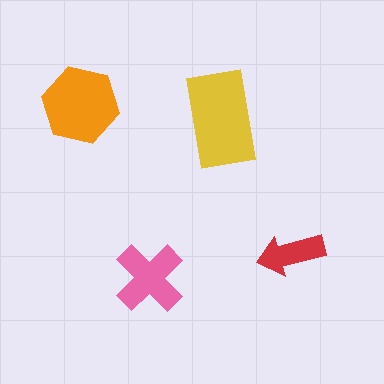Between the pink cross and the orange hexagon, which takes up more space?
The orange hexagon.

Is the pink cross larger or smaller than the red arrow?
Larger.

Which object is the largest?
The yellow rectangle.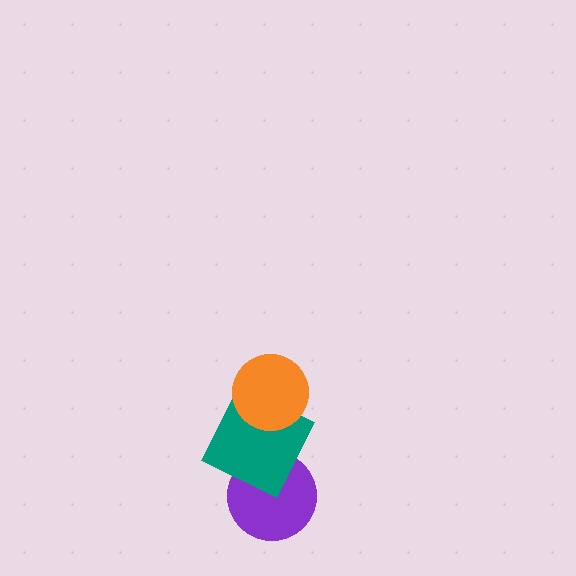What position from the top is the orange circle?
The orange circle is 1st from the top.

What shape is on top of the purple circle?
The teal square is on top of the purple circle.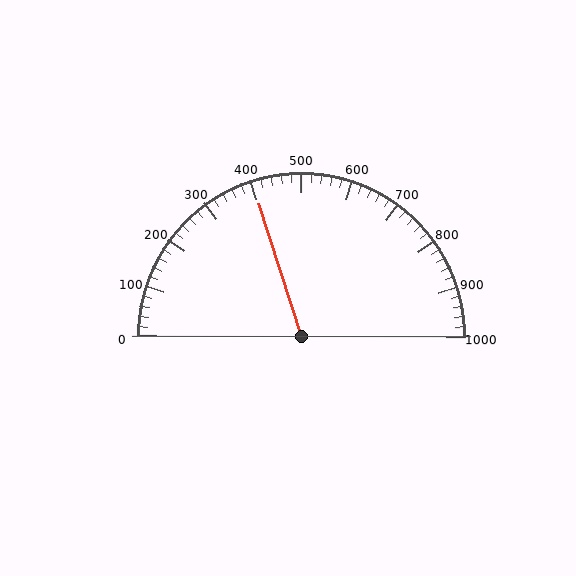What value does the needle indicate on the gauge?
The needle indicates approximately 400.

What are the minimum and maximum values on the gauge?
The gauge ranges from 0 to 1000.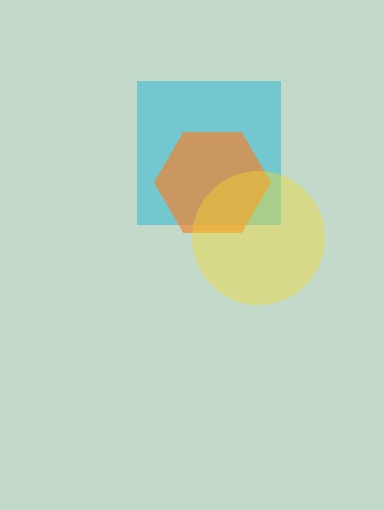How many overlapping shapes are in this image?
There are 3 overlapping shapes in the image.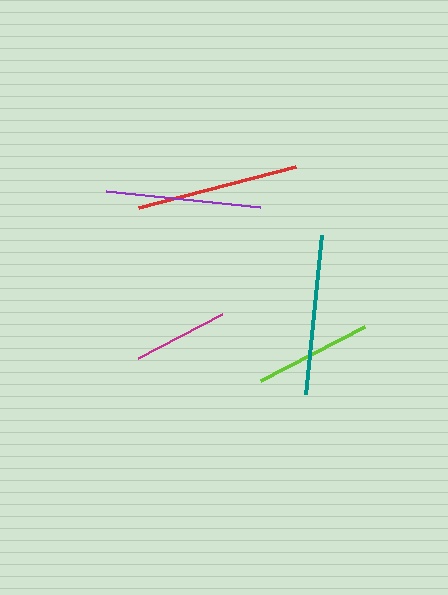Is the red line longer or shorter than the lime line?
The red line is longer than the lime line.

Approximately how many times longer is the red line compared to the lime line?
The red line is approximately 1.4 times the length of the lime line.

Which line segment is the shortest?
The magenta line is the shortest at approximately 95 pixels.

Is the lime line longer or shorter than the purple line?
The purple line is longer than the lime line.